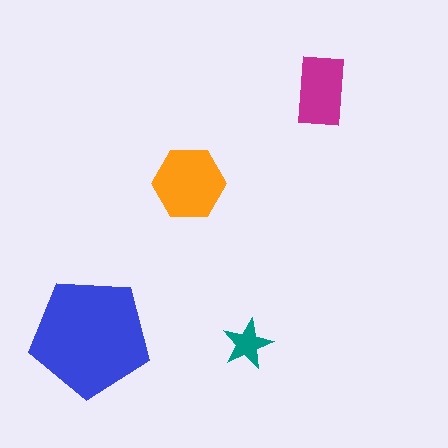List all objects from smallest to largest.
The teal star, the magenta rectangle, the orange hexagon, the blue pentagon.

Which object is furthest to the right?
The magenta rectangle is rightmost.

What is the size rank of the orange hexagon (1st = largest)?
2nd.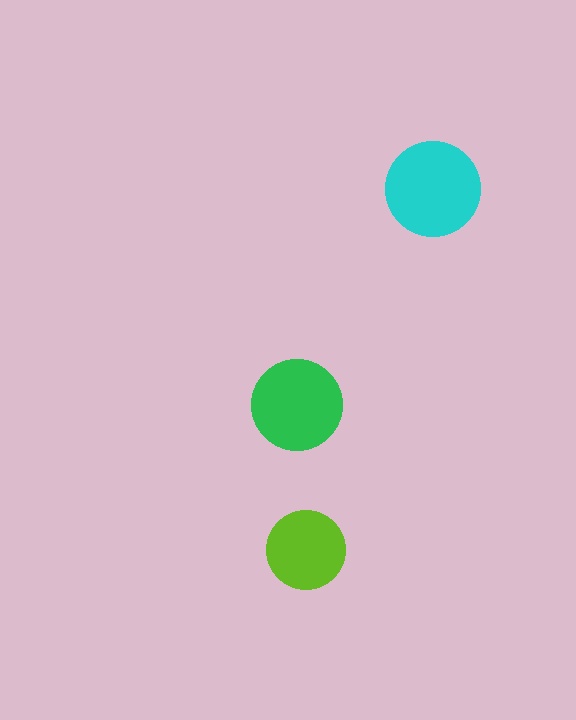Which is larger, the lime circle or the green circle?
The green one.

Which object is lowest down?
The lime circle is bottommost.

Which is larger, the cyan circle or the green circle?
The cyan one.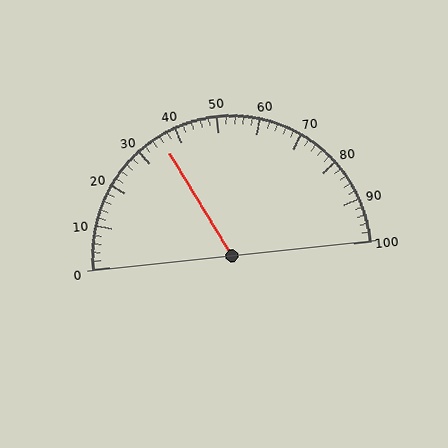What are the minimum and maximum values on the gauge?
The gauge ranges from 0 to 100.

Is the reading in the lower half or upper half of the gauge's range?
The reading is in the lower half of the range (0 to 100).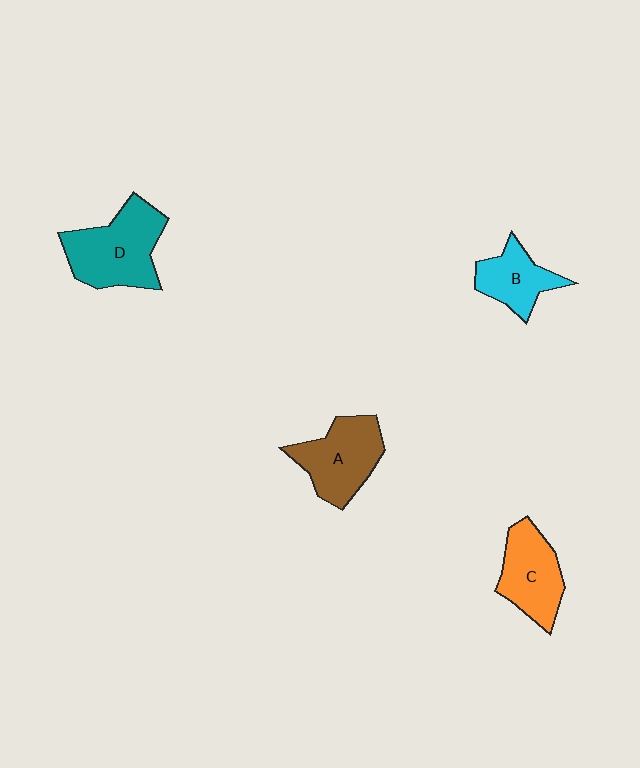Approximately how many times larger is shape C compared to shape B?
Approximately 1.3 times.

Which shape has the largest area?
Shape D (teal).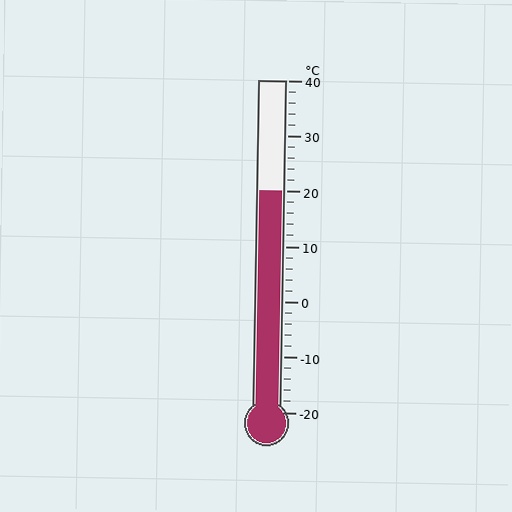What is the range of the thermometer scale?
The thermometer scale ranges from -20°C to 40°C.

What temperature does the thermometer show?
The thermometer shows approximately 20°C.